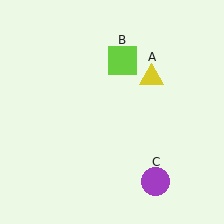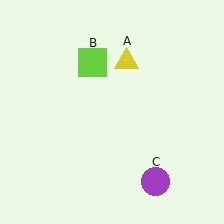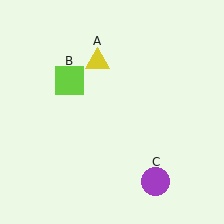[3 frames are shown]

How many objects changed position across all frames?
2 objects changed position: yellow triangle (object A), lime square (object B).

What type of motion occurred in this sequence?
The yellow triangle (object A), lime square (object B) rotated counterclockwise around the center of the scene.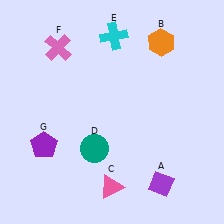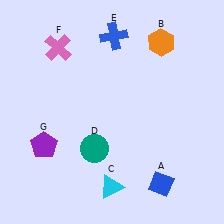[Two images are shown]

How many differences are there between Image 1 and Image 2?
There are 3 differences between the two images.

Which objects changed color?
A changed from purple to blue. C changed from pink to cyan. E changed from cyan to blue.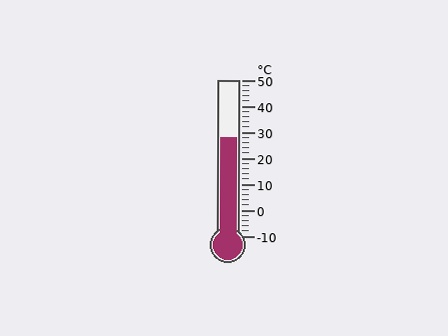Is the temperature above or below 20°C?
The temperature is above 20°C.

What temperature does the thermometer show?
The thermometer shows approximately 28°C.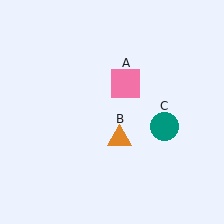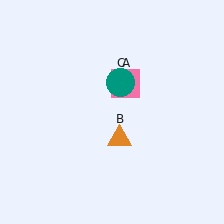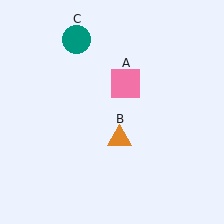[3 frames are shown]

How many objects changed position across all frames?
1 object changed position: teal circle (object C).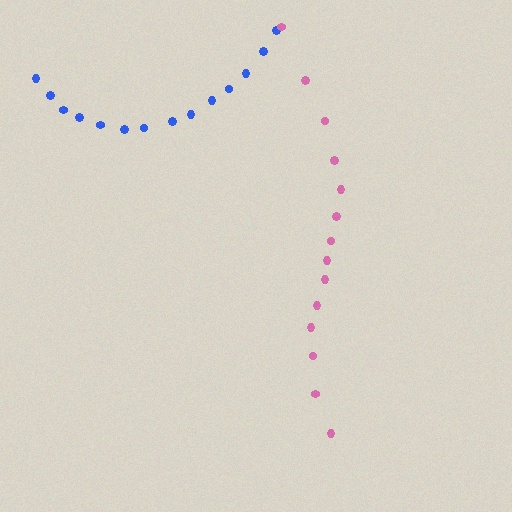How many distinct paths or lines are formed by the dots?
There are 2 distinct paths.